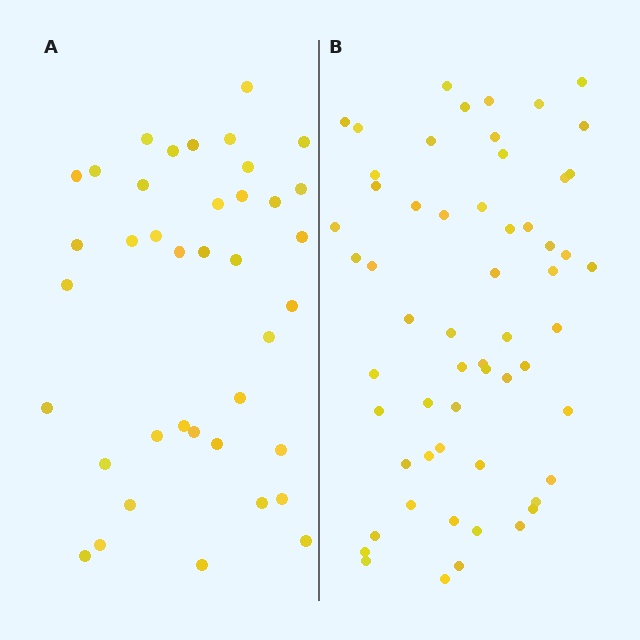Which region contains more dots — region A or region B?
Region B (the right region) has more dots.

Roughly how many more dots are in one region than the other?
Region B has approximately 20 more dots than region A.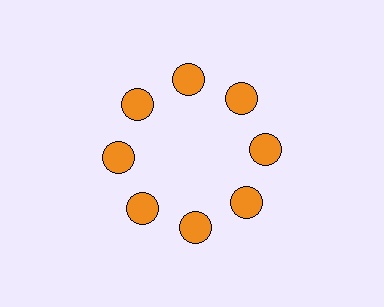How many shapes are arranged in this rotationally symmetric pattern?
There are 8 shapes, arranged in 8 groups of 1.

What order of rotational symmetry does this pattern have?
This pattern has 8-fold rotational symmetry.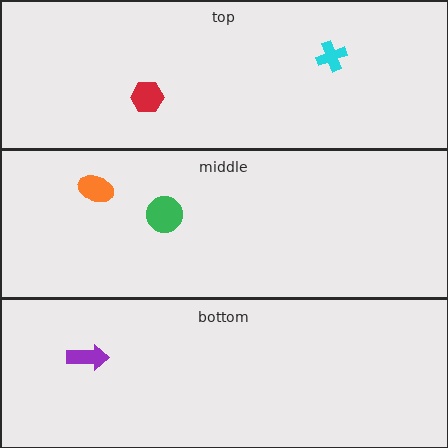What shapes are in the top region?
The cyan cross, the red hexagon.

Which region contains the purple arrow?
The bottom region.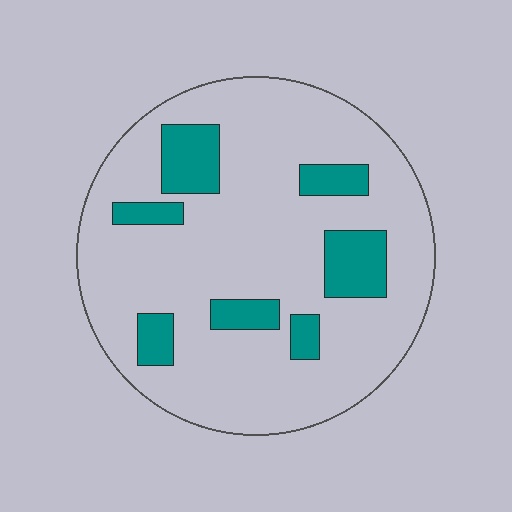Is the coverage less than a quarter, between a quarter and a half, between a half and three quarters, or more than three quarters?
Less than a quarter.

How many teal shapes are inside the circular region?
7.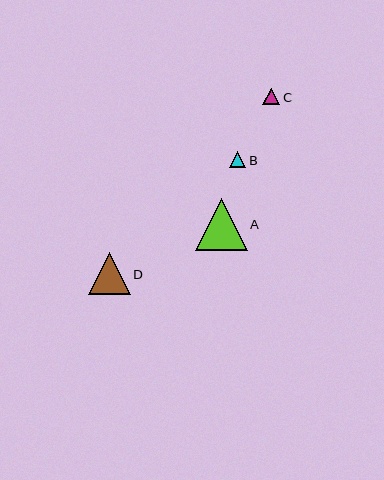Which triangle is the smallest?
Triangle B is the smallest with a size of approximately 16 pixels.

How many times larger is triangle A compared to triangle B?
Triangle A is approximately 3.1 times the size of triangle B.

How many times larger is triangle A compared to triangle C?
Triangle A is approximately 3.1 times the size of triangle C.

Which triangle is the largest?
Triangle A is the largest with a size of approximately 52 pixels.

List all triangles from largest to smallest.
From largest to smallest: A, D, C, B.